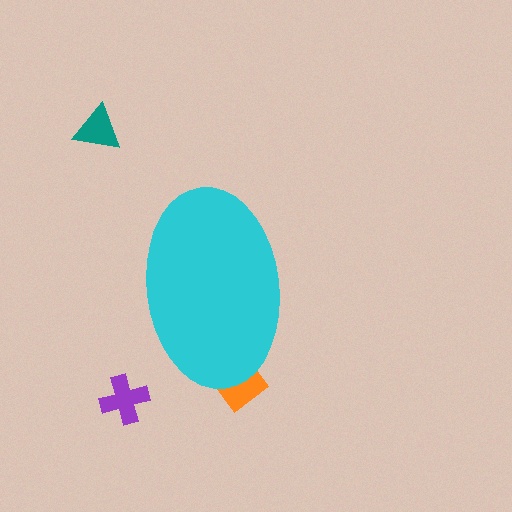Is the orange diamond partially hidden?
Yes, the orange diamond is partially hidden behind the cyan ellipse.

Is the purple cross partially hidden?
No, the purple cross is fully visible.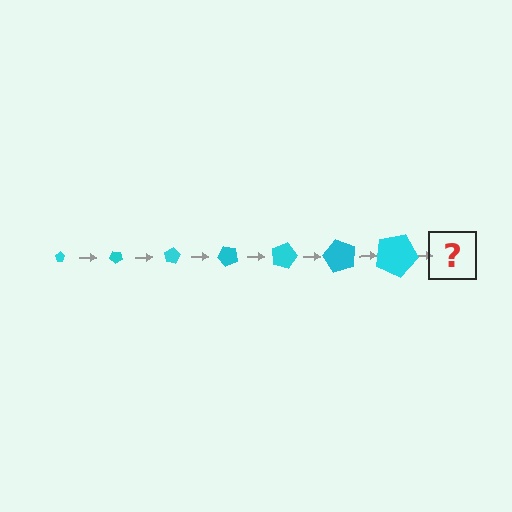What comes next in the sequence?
The next element should be a pentagon, larger than the previous one and rotated 280 degrees from the start.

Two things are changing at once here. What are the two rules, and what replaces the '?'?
The two rules are that the pentagon grows larger each step and it rotates 40 degrees each step. The '?' should be a pentagon, larger than the previous one and rotated 280 degrees from the start.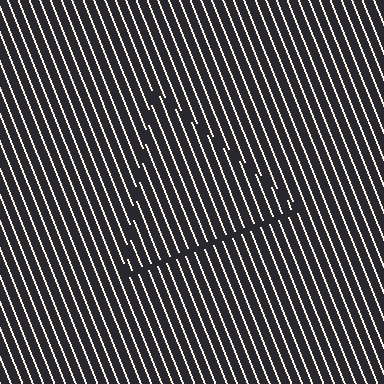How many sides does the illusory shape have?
3 sides — the line-ends trace a triangle.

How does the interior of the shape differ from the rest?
The interior of the shape contains the same grating, shifted by half a period — the contour is defined by the phase discontinuity where line-ends from the inner and outer gratings abut.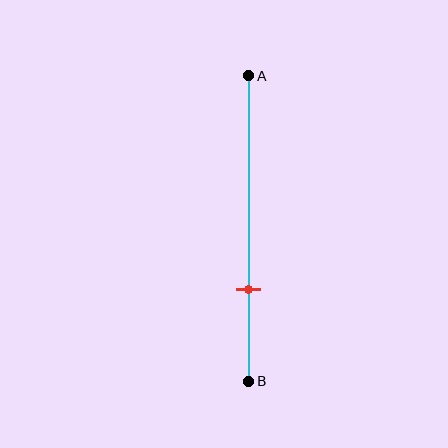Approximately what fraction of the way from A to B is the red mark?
The red mark is approximately 70% of the way from A to B.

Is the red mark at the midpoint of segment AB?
No, the mark is at about 70% from A, not at the 50% midpoint.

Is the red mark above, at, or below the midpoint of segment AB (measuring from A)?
The red mark is below the midpoint of segment AB.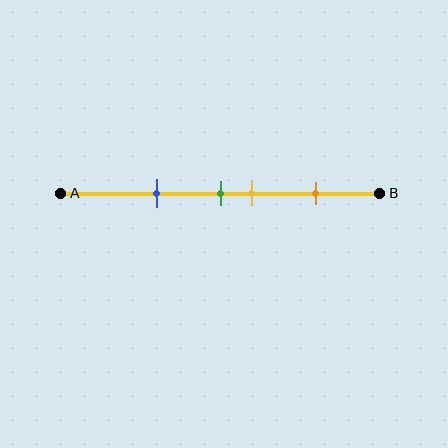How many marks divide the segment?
There are 4 marks dividing the segment.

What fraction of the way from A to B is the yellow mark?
The yellow mark is approximately 60% (0.6) of the way from A to B.